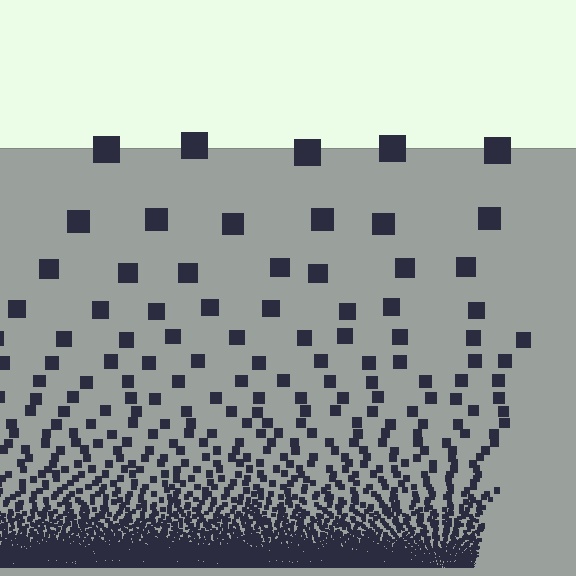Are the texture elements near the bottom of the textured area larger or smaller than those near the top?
Smaller. The gradient is inverted — elements near the bottom are smaller and denser.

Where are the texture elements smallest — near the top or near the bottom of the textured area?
Near the bottom.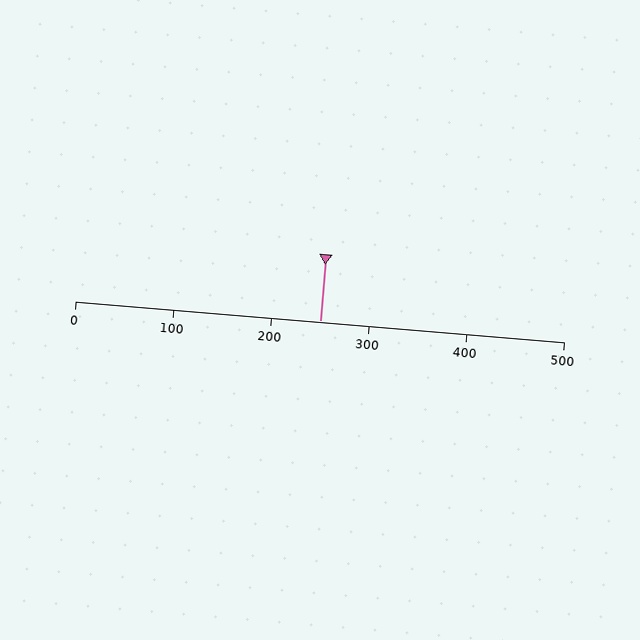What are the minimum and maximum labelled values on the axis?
The axis runs from 0 to 500.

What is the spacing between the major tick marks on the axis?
The major ticks are spaced 100 apart.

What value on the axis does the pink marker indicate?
The marker indicates approximately 250.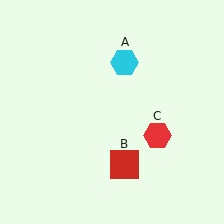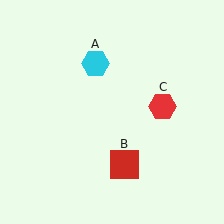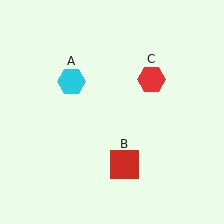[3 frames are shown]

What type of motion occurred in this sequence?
The cyan hexagon (object A), red hexagon (object C) rotated counterclockwise around the center of the scene.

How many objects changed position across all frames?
2 objects changed position: cyan hexagon (object A), red hexagon (object C).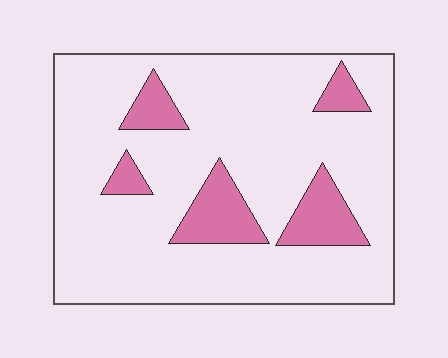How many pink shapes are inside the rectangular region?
5.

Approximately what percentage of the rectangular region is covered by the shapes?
Approximately 15%.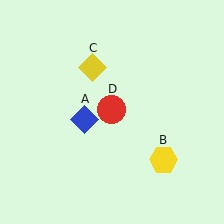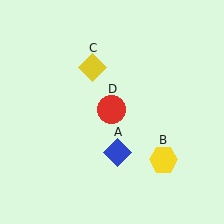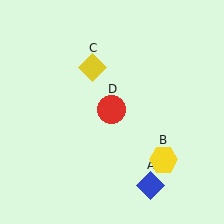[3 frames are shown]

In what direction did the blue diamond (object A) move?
The blue diamond (object A) moved down and to the right.